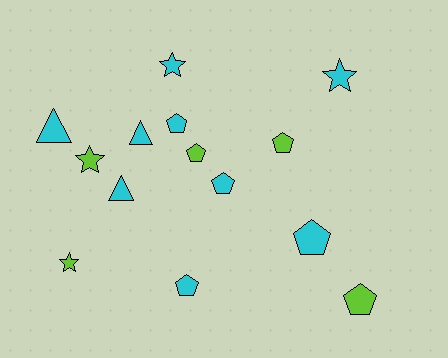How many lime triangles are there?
There are no lime triangles.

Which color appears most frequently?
Cyan, with 9 objects.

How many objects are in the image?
There are 14 objects.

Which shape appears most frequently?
Pentagon, with 7 objects.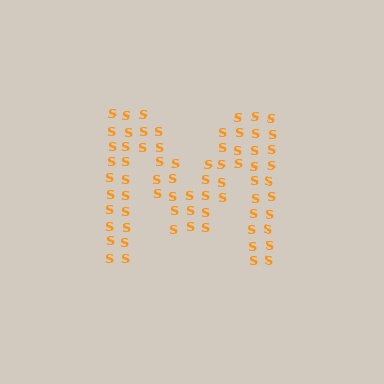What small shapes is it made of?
It is made of small letter S's.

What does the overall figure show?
The overall figure shows the letter M.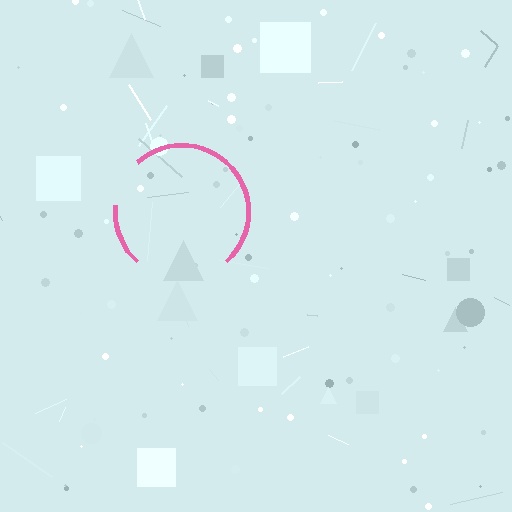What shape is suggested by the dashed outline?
The dashed outline suggests a circle.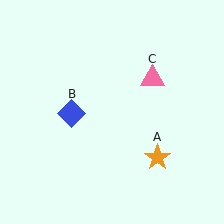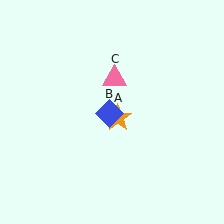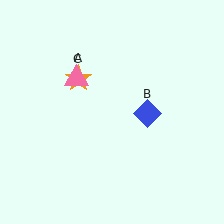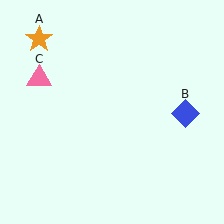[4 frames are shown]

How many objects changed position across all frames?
3 objects changed position: orange star (object A), blue diamond (object B), pink triangle (object C).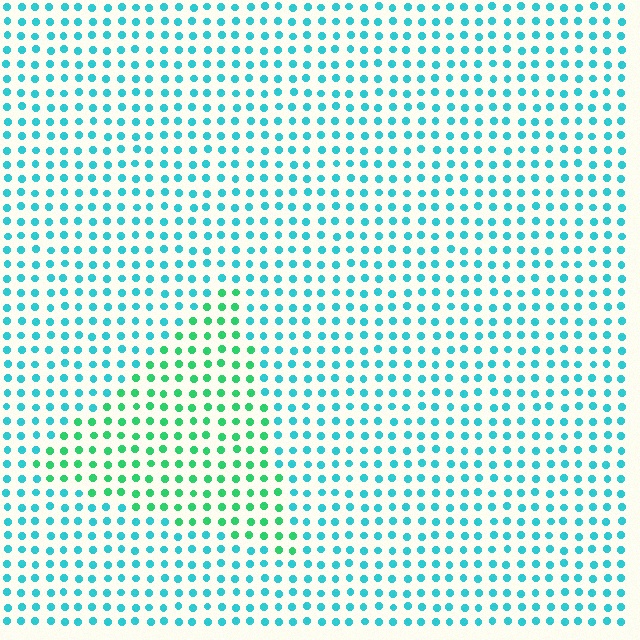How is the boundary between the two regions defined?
The boundary is defined purely by a slight shift in hue (about 39 degrees). Spacing, size, and orientation are identical on both sides.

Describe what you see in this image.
The image is filled with small cyan elements in a uniform arrangement. A triangle-shaped region is visible where the elements are tinted to a slightly different hue, forming a subtle color boundary.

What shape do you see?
I see a triangle.